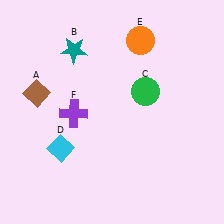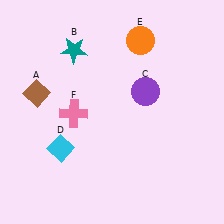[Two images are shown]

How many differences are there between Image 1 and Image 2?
There are 2 differences between the two images.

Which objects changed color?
C changed from green to purple. F changed from purple to pink.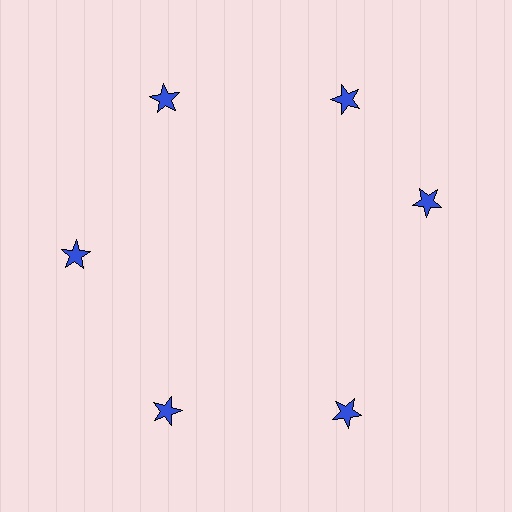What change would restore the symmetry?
The symmetry would be restored by rotating it back into even spacing with its neighbors so that all 6 stars sit at equal angles and equal distance from the center.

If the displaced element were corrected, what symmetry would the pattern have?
It would have 6-fold rotational symmetry — the pattern would map onto itself every 60 degrees.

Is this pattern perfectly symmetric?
No. The 6 blue stars are arranged in a ring, but one element near the 3 o'clock position is rotated out of alignment along the ring, breaking the 6-fold rotational symmetry.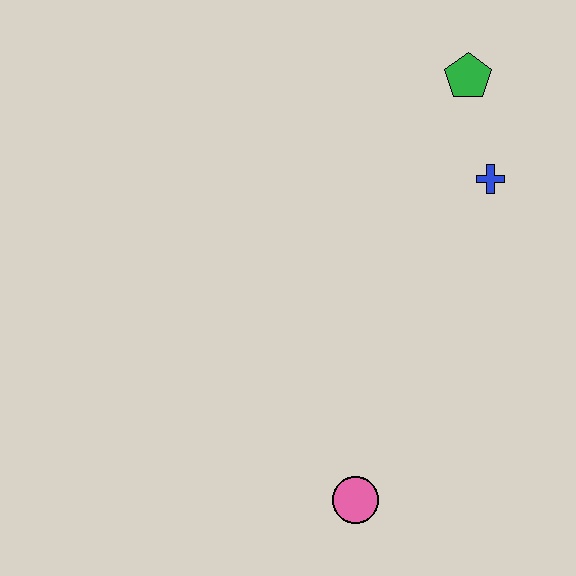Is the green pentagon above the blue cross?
Yes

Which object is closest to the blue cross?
The green pentagon is closest to the blue cross.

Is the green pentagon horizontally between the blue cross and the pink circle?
Yes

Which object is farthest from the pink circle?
The green pentagon is farthest from the pink circle.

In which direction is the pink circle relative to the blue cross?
The pink circle is below the blue cross.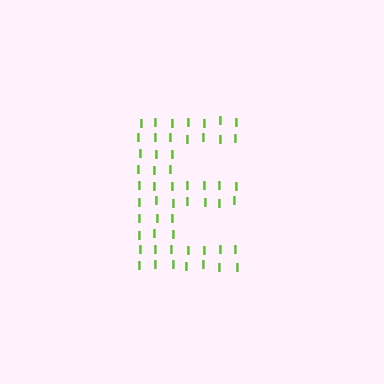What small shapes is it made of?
It is made of small letter I's.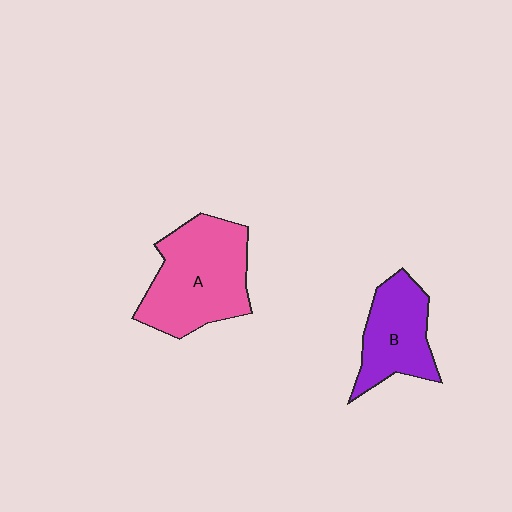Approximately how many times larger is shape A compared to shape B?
Approximately 1.5 times.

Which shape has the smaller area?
Shape B (purple).